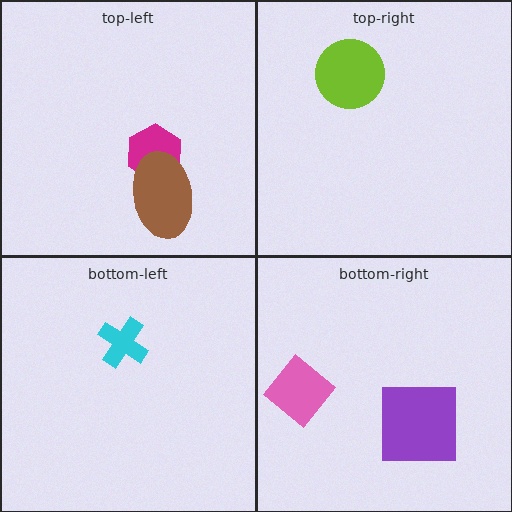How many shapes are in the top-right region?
1.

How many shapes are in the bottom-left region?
1.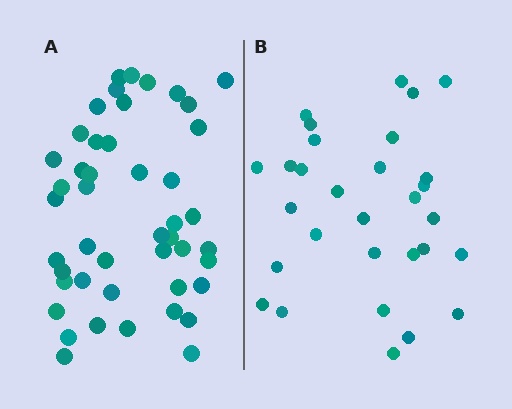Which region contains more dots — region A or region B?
Region A (the left region) has more dots.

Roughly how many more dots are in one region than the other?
Region A has approximately 15 more dots than region B.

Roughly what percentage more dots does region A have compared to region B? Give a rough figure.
About 55% more.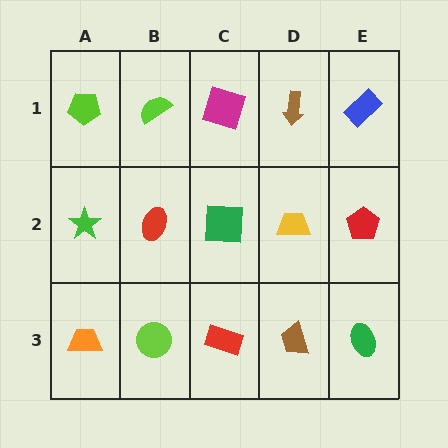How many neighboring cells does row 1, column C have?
3.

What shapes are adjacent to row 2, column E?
A blue rectangle (row 1, column E), a green ellipse (row 3, column E), a yellow trapezoid (row 2, column D).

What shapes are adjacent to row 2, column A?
A lime pentagon (row 1, column A), an orange trapezoid (row 3, column A), a red ellipse (row 2, column B).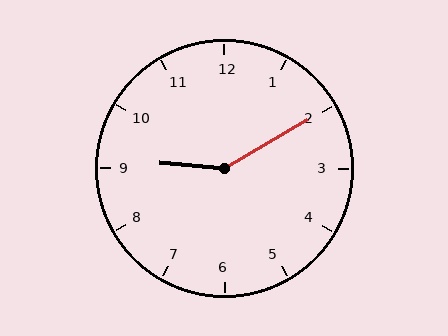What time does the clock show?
9:10.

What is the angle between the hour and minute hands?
Approximately 145 degrees.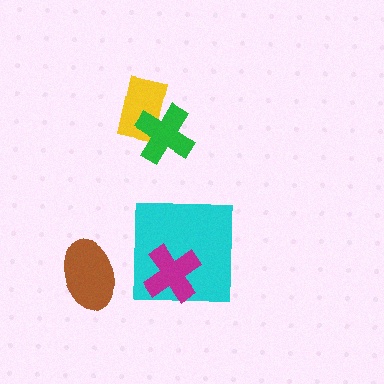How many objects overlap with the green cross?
1 object overlaps with the green cross.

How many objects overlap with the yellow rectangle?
1 object overlaps with the yellow rectangle.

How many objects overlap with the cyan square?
1 object overlaps with the cyan square.